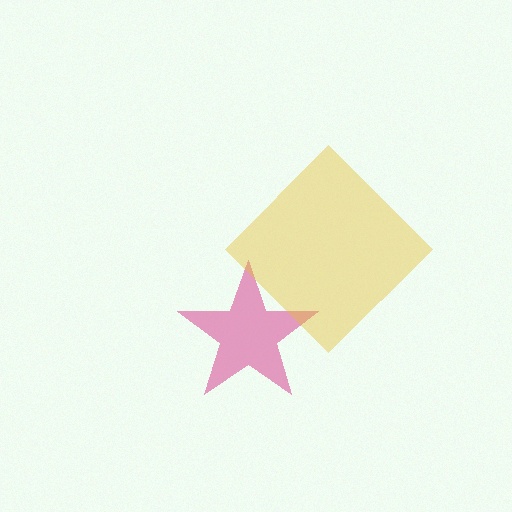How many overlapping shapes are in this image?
There are 2 overlapping shapes in the image.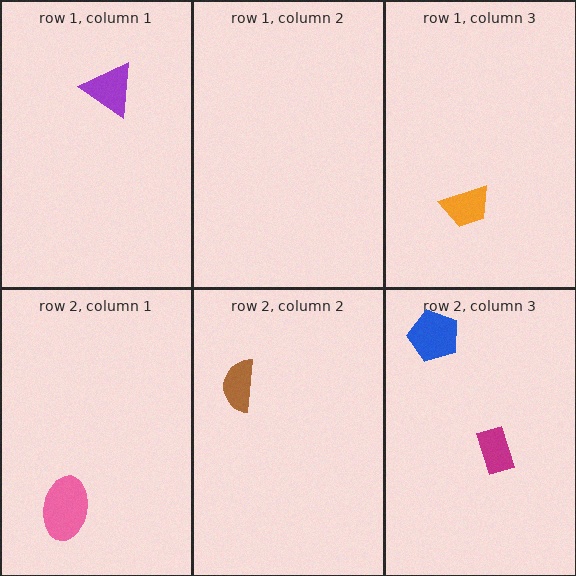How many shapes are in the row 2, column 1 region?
1.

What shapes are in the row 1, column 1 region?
The purple triangle.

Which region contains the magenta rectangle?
The row 2, column 3 region.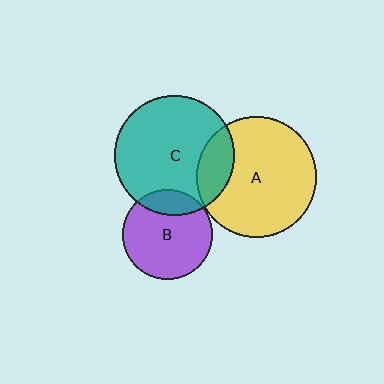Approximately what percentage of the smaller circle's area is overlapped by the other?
Approximately 20%.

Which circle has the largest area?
Circle A (yellow).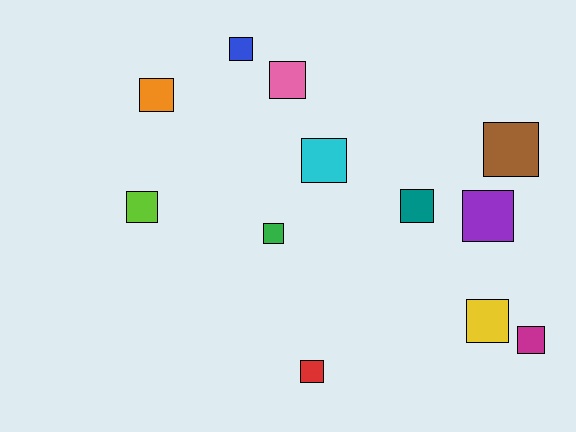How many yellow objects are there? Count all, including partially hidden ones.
There is 1 yellow object.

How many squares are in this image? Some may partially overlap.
There are 12 squares.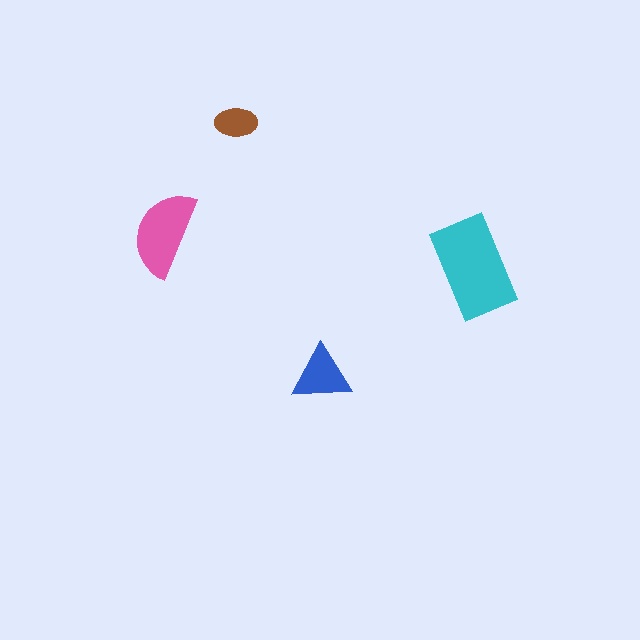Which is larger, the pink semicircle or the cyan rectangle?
The cyan rectangle.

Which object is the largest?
The cyan rectangle.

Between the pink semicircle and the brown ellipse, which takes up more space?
The pink semicircle.